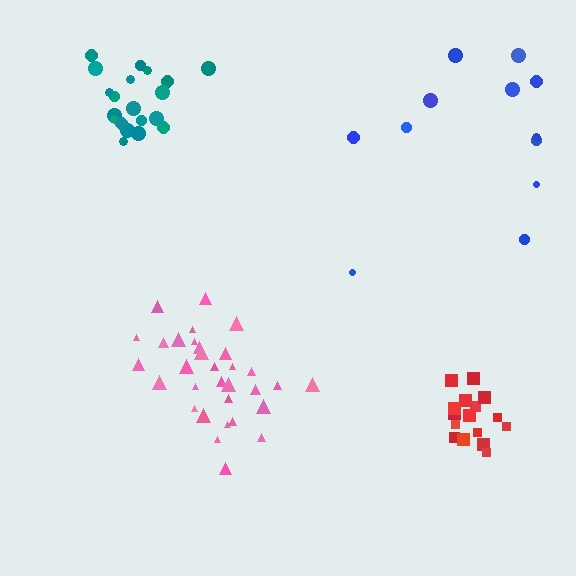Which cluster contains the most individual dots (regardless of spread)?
Pink (33).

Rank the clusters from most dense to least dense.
red, teal, pink, blue.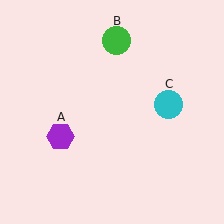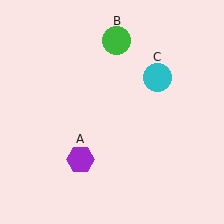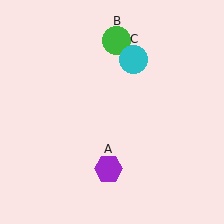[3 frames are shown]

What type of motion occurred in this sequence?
The purple hexagon (object A), cyan circle (object C) rotated counterclockwise around the center of the scene.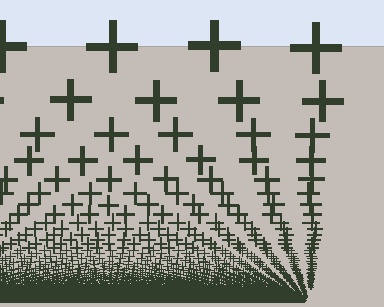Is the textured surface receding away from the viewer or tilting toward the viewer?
The surface appears to tilt toward the viewer. Texture elements get larger and sparser toward the top.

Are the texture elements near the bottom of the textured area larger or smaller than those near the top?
Smaller. The gradient is inverted — elements near the bottom are smaller and denser.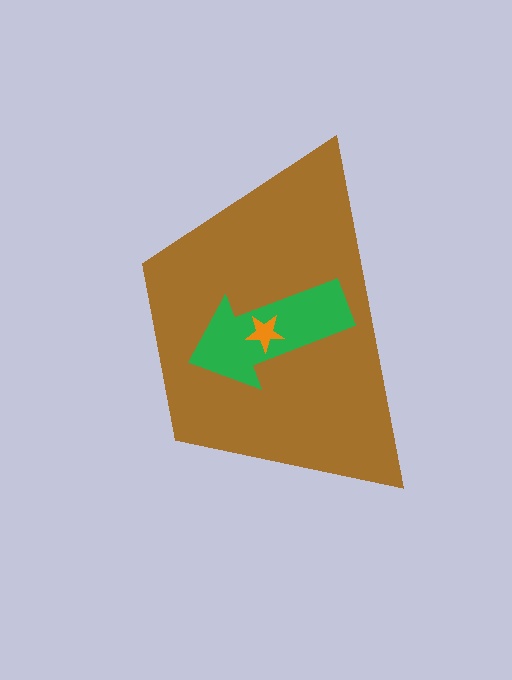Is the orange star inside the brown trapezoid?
Yes.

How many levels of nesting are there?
3.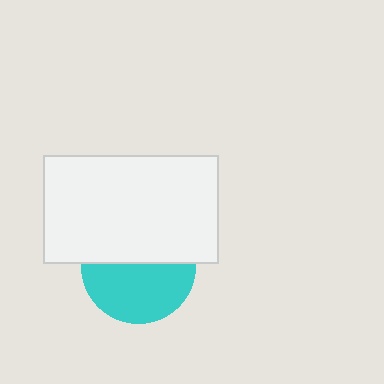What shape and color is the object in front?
The object in front is a white rectangle.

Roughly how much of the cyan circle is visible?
About half of it is visible (roughly 53%).